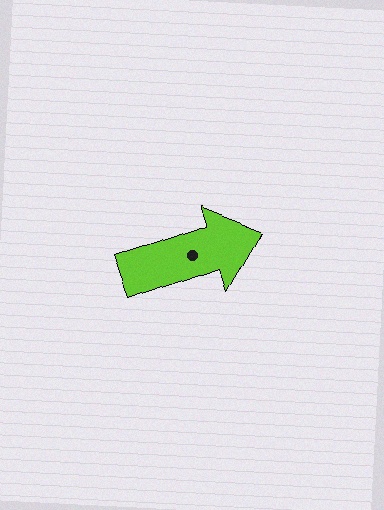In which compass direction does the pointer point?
East.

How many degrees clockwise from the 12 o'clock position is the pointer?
Approximately 71 degrees.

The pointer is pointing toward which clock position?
Roughly 2 o'clock.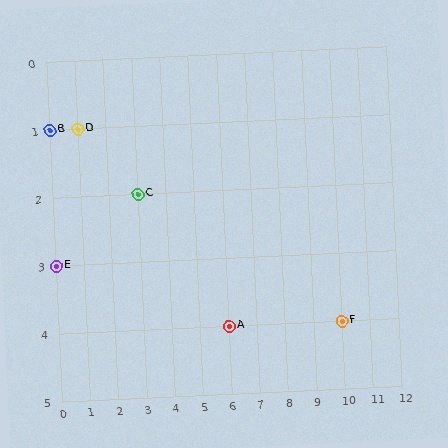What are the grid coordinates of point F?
Point F is at grid coordinates (10, 4).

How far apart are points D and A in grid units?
Points D and A are 5 columns and 3 rows apart (about 5.8 grid units diagonally).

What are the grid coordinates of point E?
Point E is at grid coordinates (0, 3).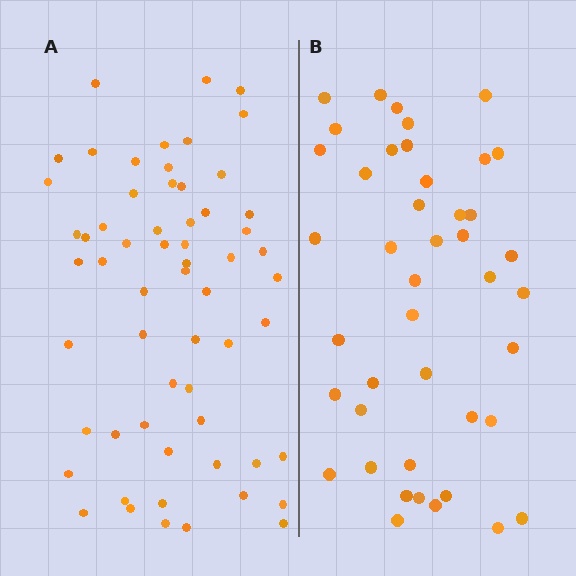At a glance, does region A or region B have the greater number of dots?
Region A (the left region) has more dots.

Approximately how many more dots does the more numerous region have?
Region A has approximately 15 more dots than region B.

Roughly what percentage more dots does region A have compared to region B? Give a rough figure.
About 40% more.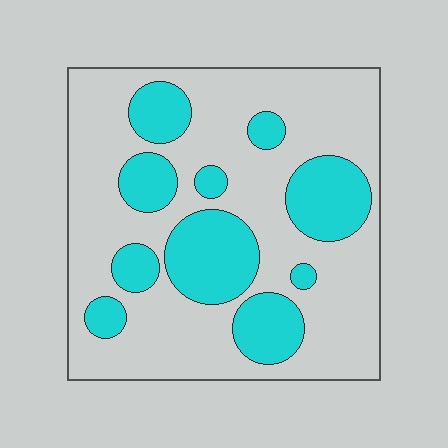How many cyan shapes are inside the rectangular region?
10.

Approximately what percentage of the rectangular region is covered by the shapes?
Approximately 30%.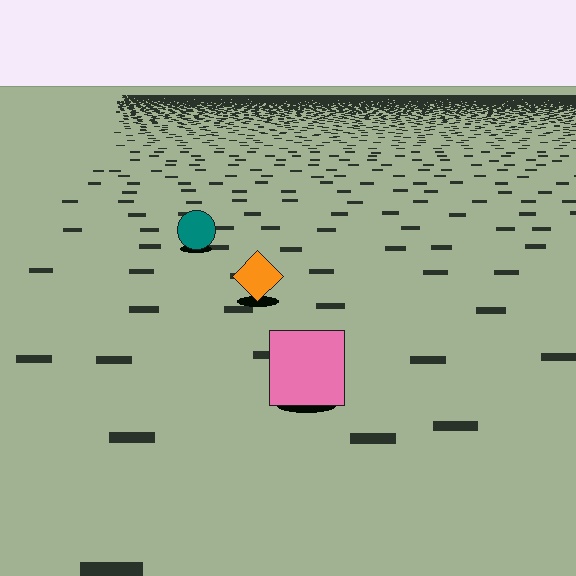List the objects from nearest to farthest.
From nearest to farthest: the pink square, the orange diamond, the teal circle.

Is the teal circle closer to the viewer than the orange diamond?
No. The orange diamond is closer — you can tell from the texture gradient: the ground texture is coarser near it.